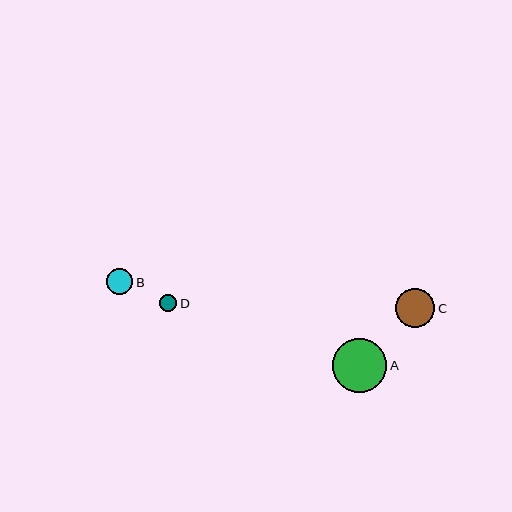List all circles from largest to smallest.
From largest to smallest: A, C, B, D.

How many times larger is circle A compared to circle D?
Circle A is approximately 3.2 times the size of circle D.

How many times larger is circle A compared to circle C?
Circle A is approximately 1.4 times the size of circle C.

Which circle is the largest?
Circle A is the largest with a size of approximately 54 pixels.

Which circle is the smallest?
Circle D is the smallest with a size of approximately 17 pixels.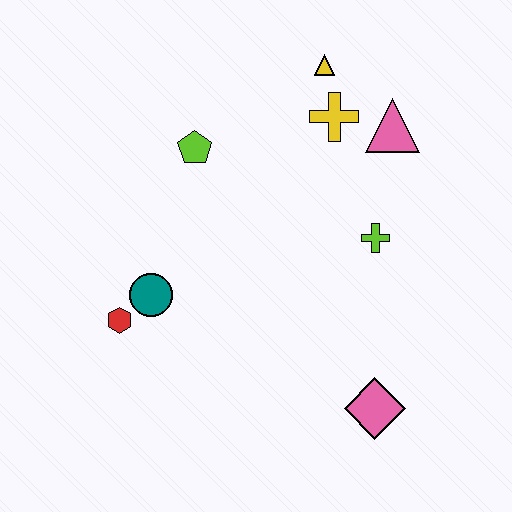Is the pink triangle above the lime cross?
Yes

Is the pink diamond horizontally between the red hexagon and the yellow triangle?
No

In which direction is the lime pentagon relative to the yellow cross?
The lime pentagon is to the left of the yellow cross.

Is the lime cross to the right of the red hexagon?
Yes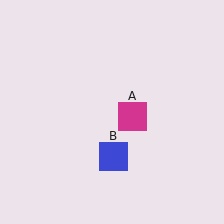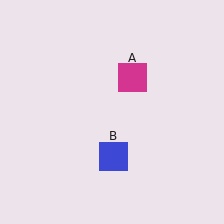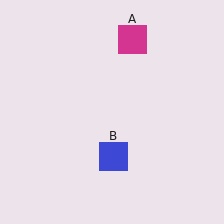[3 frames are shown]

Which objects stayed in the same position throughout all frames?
Blue square (object B) remained stationary.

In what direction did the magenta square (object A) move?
The magenta square (object A) moved up.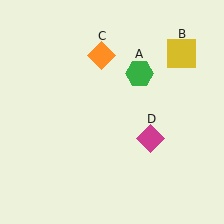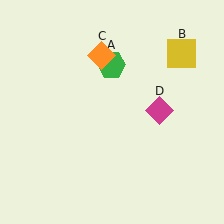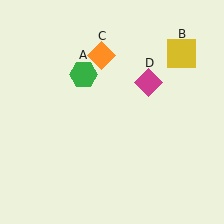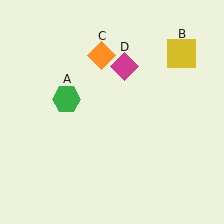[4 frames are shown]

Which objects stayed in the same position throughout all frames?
Yellow square (object B) and orange diamond (object C) remained stationary.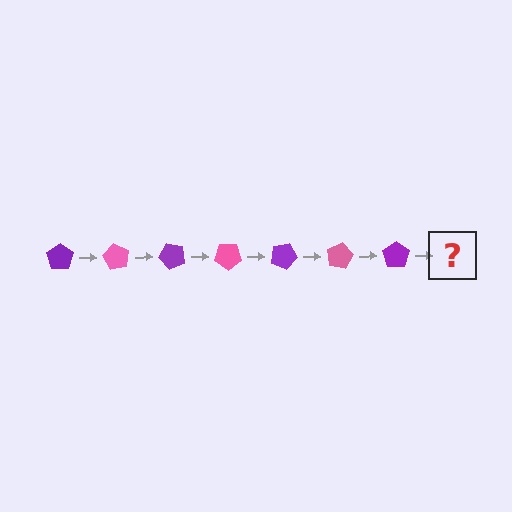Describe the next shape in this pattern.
It should be a pink pentagon, rotated 420 degrees from the start.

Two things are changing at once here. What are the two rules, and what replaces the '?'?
The two rules are that it rotates 60 degrees each step and the color cycles through purple and pink. The '?' should be a pink pentagon, rotated 420 degrees from the start.